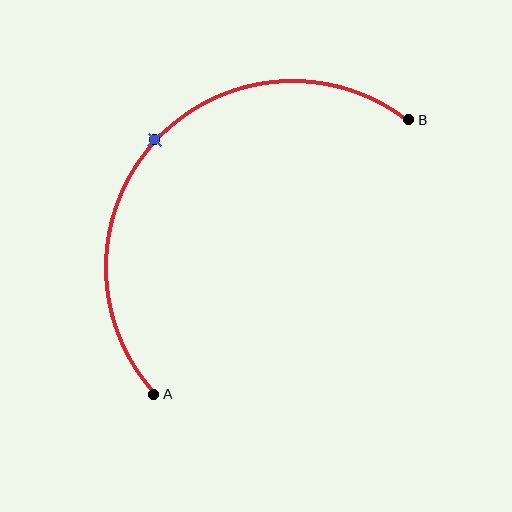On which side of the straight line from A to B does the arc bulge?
The arc bulges above and to the left of the straight line connecting A and B.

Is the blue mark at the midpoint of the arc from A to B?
Yes. The blue mark lies on the arc at equal arc-length from both A and B — it is the arc midpoint.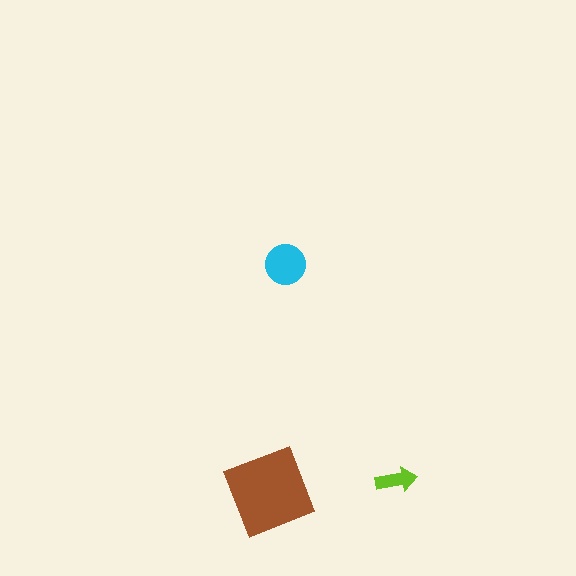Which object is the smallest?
The lime arrow.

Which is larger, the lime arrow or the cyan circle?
The cyan circle.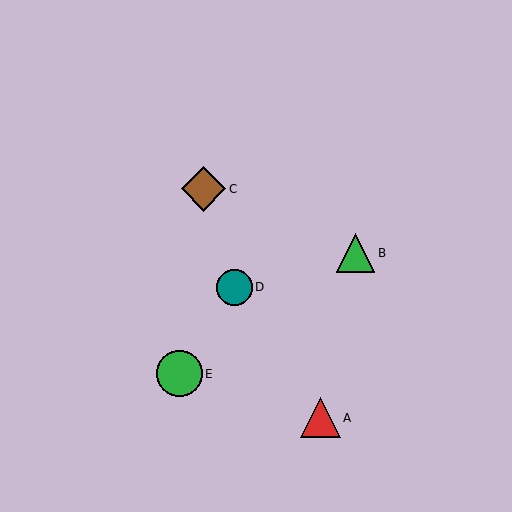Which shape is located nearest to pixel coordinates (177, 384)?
The green circle (labeled E) at (179, 374) is nearest to that location.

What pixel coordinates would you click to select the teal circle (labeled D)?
Click at (235, 287) to select the teal circle D.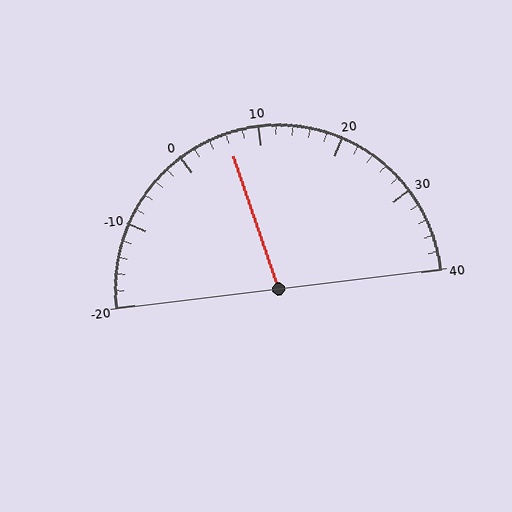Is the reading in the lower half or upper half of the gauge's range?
The reading is in the lower half of the range (-20 to 40).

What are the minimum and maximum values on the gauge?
The gauge ranges from -20 to 40.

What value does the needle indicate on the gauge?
The needle indicates approximately 6.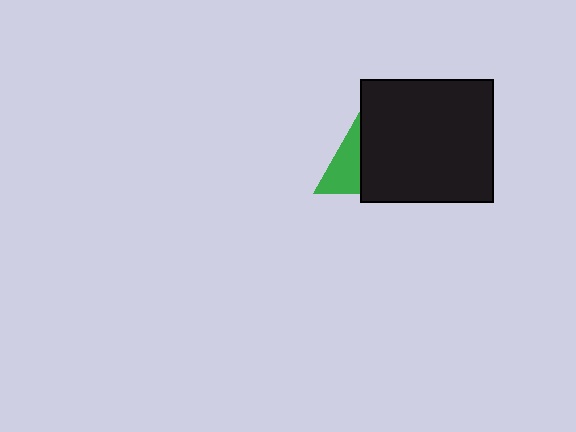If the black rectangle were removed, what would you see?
You would see the complete green triangle.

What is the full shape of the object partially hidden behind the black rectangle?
The partially hidden object is a green triangle.